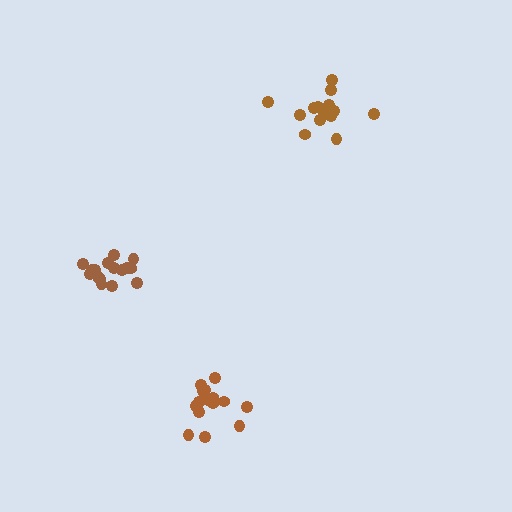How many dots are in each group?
Group 1: 16 dots, Group 2: 15 dots, Group 3: 15 dots (46 total).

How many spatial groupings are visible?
There are 3 spatial groupings.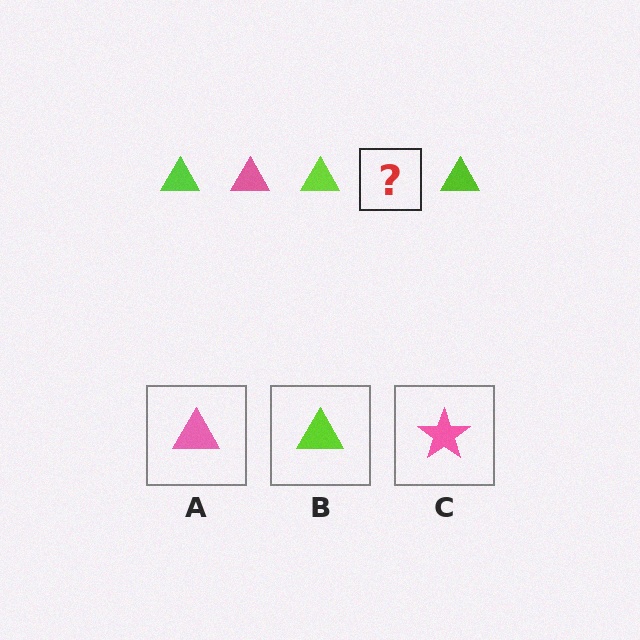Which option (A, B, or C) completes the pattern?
A.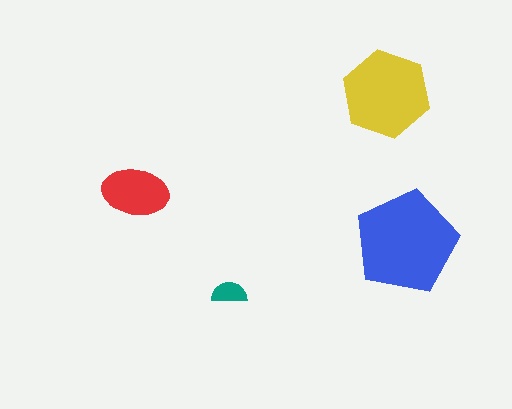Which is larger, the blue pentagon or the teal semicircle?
The blue pentagon.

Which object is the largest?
The blue pentagon.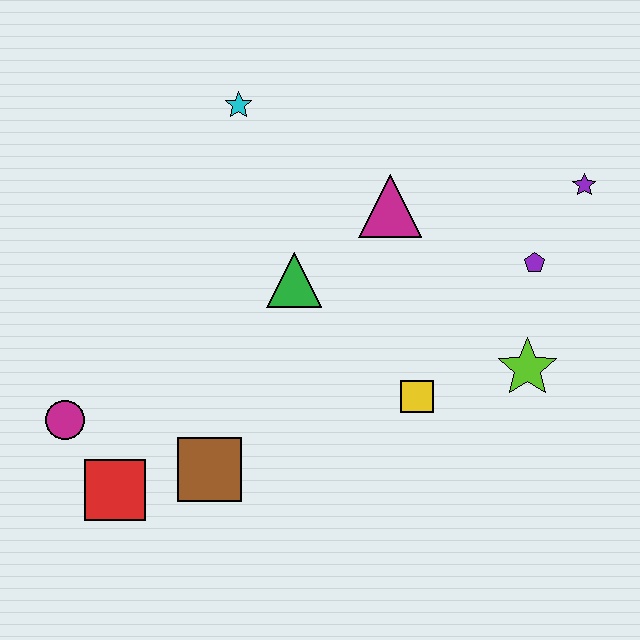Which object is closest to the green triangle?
The magenta triangle is closest to the green triangle.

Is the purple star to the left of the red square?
No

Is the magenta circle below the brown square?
No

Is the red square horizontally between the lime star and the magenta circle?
Yes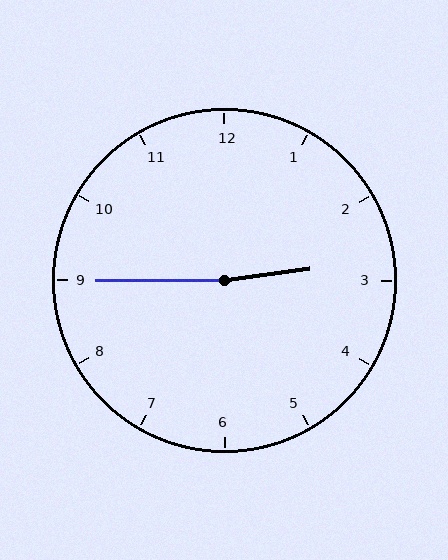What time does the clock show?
2:45.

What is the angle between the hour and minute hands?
Approximately 172 degrees.